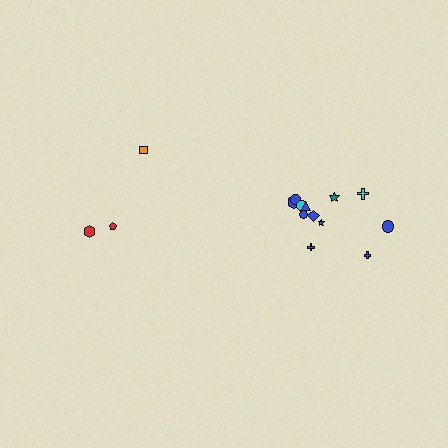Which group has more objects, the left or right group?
The right group.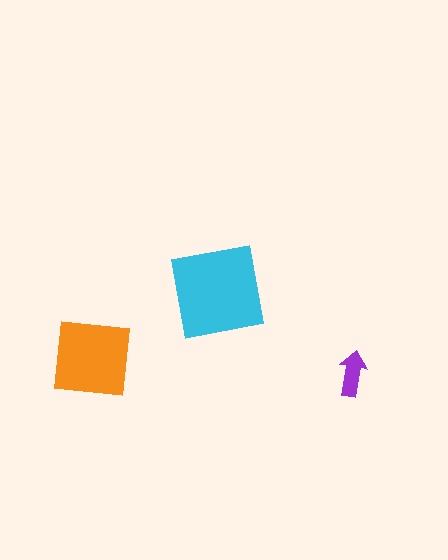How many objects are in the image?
There are 3 objects in the image.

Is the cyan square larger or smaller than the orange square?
Larger.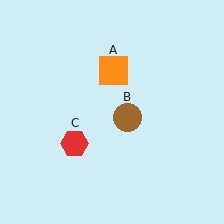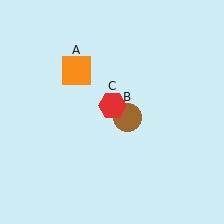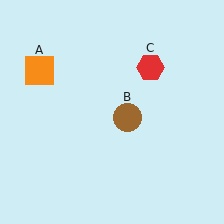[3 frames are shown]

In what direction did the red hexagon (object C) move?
The red hexagon (object C) moved up and to the right.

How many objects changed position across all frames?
2 objects changed position: orange square (object A), red hexagon (object C).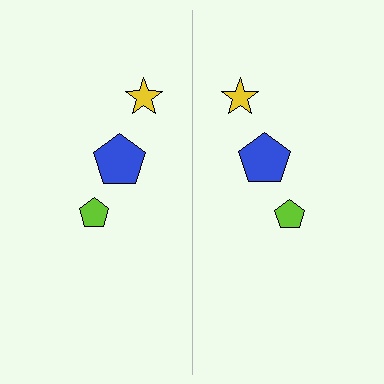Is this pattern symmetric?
Yes, this pattern has bilateral (reflection) symmetry.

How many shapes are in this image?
There are 6 shapes in this image.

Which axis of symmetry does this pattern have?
The pattern has a vertical axis of symmetry running through the center of the image.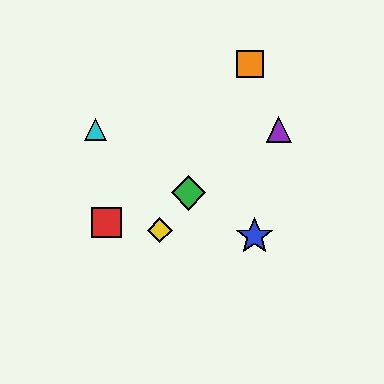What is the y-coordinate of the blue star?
The blue star is at y≈236.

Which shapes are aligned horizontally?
The purple triangle, the cyan triangle are aligned horizontally.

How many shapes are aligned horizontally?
2 shapes (the purple triangle, the cyan triangle) are aligned horizontally.